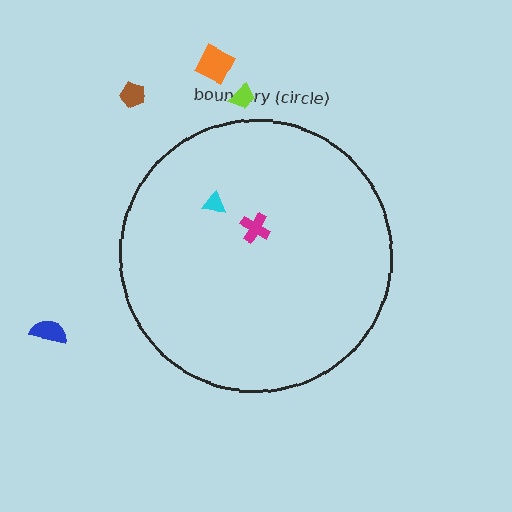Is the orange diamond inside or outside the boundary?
Outside.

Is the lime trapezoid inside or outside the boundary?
Outside.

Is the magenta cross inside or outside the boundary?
Inside.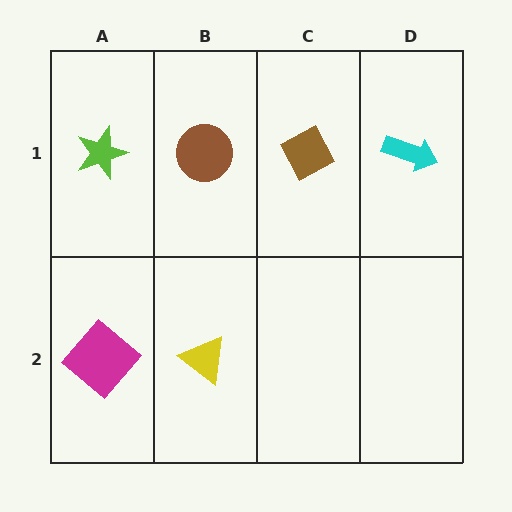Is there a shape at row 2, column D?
No, that cell is empty.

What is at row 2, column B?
A yellow triangle.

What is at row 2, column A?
A magenta diamond.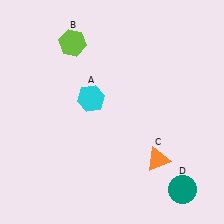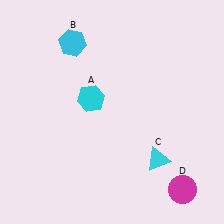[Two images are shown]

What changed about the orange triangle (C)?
In Image 1, C is orange. In Image 2, it changed to cyan.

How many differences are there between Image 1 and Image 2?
There are 3 differences between the two images.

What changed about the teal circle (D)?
In Image 1, D is teal. In Image 2, it changed to magenta.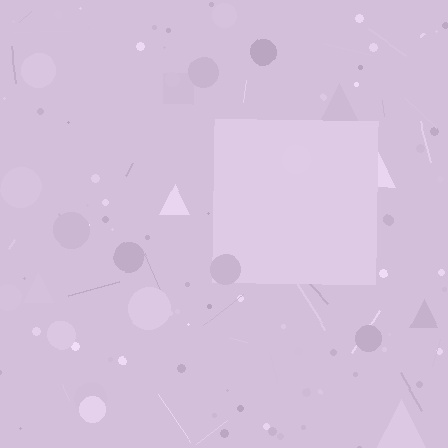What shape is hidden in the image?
A square is hidden in the image.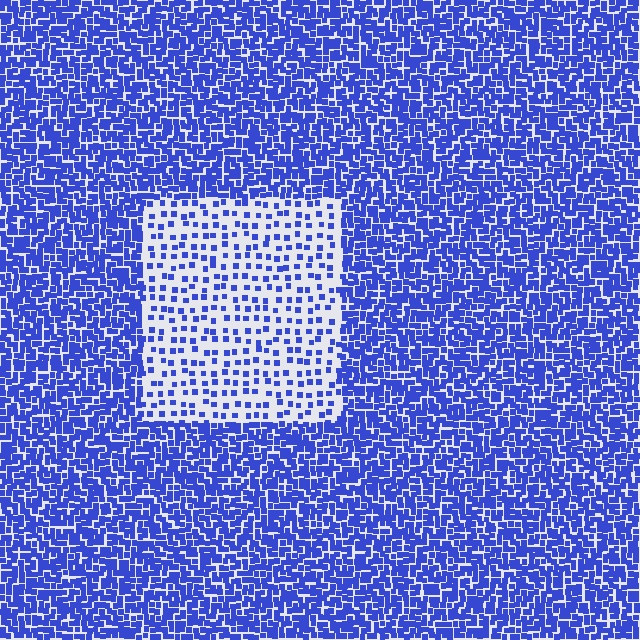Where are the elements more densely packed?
The elements are more densely packed outside the rectangle boundary.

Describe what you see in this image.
The image contains small blue elements arranged at two different densities. A rectangle-shaped region is visible where the elements are less densely packed than the surrounding area.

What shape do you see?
I see a rectangle.